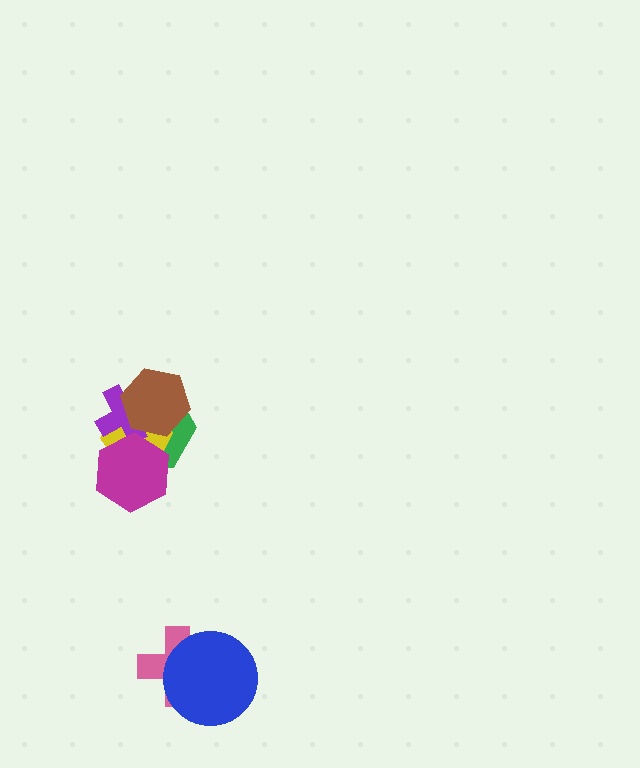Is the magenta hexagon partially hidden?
No, no other shape covers it.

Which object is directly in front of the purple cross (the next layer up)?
The magenta hexagon is directly in front of the purple cross.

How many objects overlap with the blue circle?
1 object overlaps with the blue circle.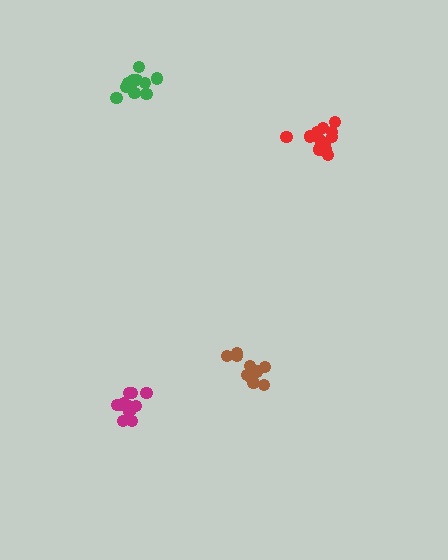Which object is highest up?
The green cluster is topmost.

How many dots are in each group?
Group 1: 11 dots, Group 2: 13 dots, Group 3: 11 dots, Group 4: 12 dots (47 total).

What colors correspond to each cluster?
The clusters are colored: magenta, red, green, brown.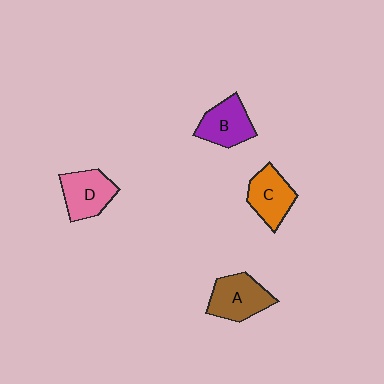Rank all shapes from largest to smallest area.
From largest to smallest: A (brown), D (pink), C (orange), B (purple).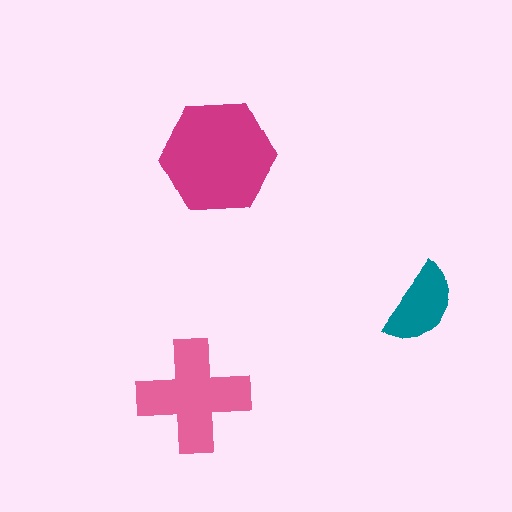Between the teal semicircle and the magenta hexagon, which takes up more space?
The magenta hexagon.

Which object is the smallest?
The teal semicircle.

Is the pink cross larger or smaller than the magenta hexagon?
Smaller.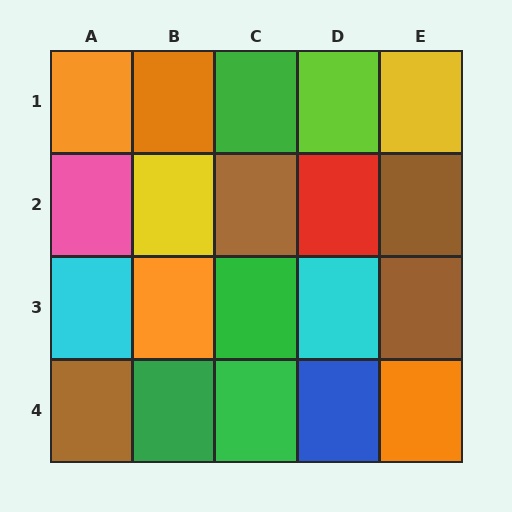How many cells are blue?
1 cell is blue.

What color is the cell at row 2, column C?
Brown.